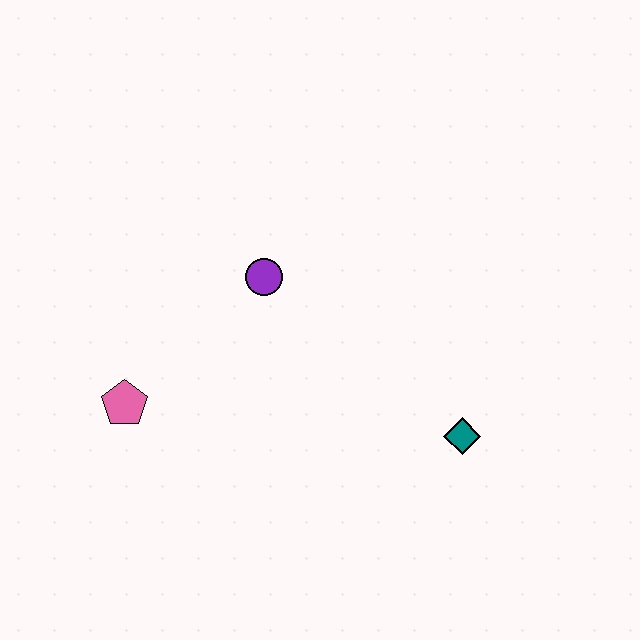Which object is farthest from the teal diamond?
The pink pentagon is farthest from the teal diamond.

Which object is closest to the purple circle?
The pink pentagon is closest to the purple circle.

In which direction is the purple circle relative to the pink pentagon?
The purple circle is to the right of the pink pentagon.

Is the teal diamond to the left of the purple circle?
No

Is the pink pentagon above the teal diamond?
Yes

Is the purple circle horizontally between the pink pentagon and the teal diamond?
Yes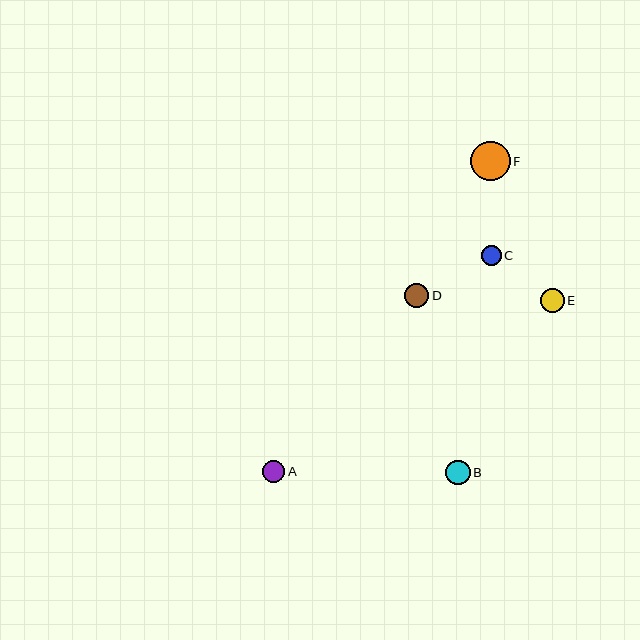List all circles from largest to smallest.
From largest to smallest: F, B, D, E, A, C.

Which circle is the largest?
Circle F is the largest with a size of approximately 40 pixels.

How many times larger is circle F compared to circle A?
Circle F is approximately 1.8 times the size of circle A.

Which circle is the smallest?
Circle C is the smallest with a size of approximately 20 pixels.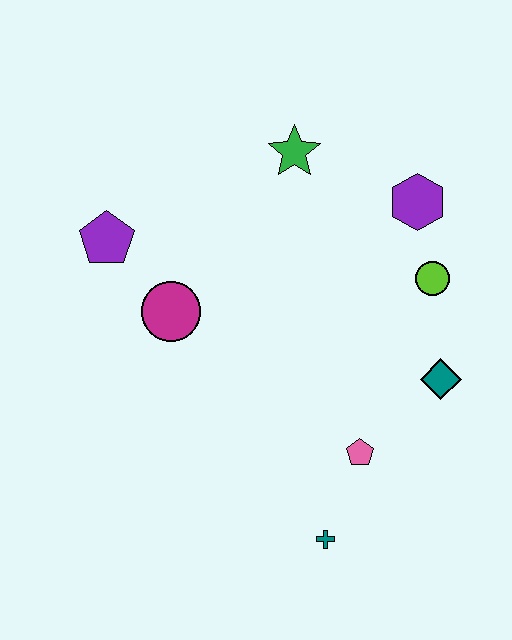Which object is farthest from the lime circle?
The purple pentagon is farthest from the lime circle.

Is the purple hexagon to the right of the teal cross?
Yes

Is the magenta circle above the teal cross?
Yes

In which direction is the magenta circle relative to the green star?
The magenta circle is below the green star.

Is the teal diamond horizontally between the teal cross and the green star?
No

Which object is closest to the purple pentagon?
The magenta circle is closest to the purple pentagon.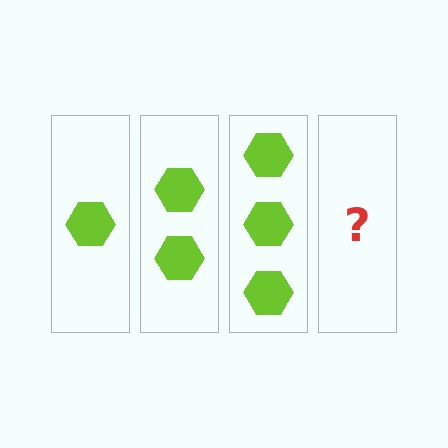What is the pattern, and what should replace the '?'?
The pattern is that each step adds one more hexagon. The '?' should be 4 hexagons.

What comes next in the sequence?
The next element should be 4 hexagons.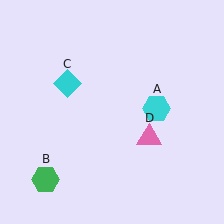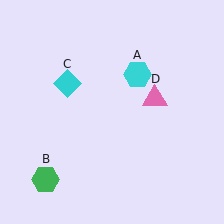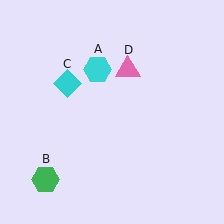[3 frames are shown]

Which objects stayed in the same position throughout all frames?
Green hexagon (object B) and cyan diamond (object C) remained stationary.